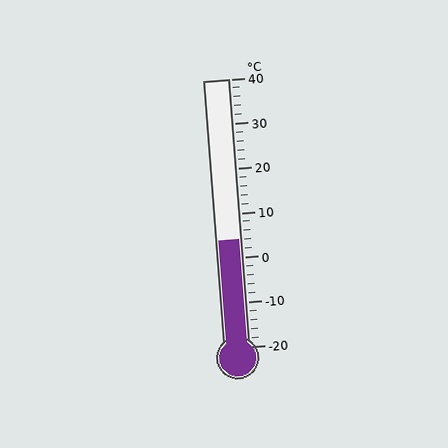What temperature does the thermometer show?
The thermometer shows approximately 4°C.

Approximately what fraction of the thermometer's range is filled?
The thermometer is filled to approximately 40% of its range.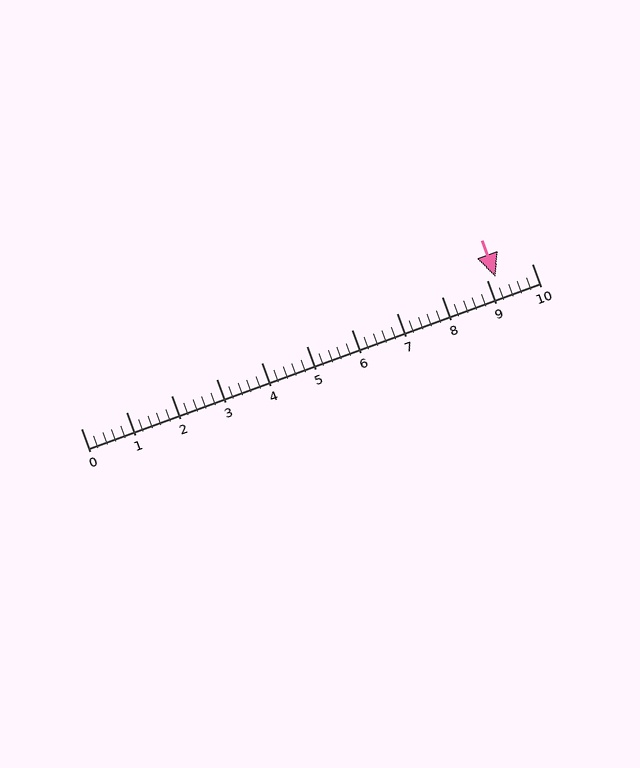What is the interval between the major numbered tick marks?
The major tick marks are spaced 1 units apart.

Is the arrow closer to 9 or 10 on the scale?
The arrow is closer to 9.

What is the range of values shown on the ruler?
The ruler shows values from 0 to 10.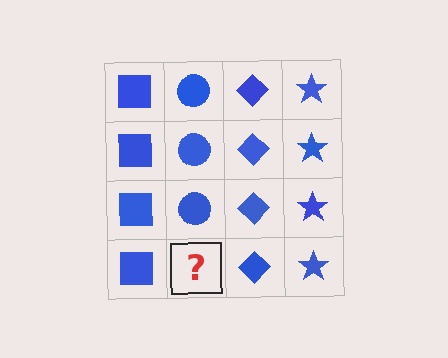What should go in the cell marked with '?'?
The missing cell should contain a blue circle.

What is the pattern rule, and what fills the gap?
The rule is that each column has a consistent shape. The gap should be filled with a blue circle.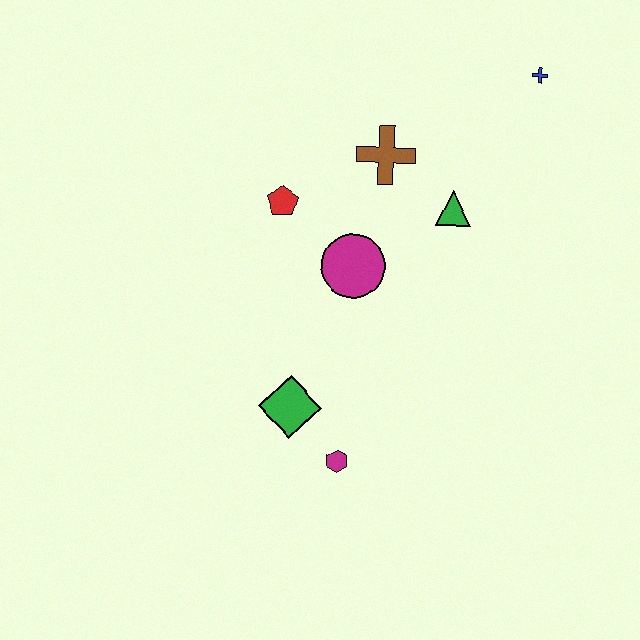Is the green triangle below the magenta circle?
No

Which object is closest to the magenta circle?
The red pentagon is closest to the magenta circle.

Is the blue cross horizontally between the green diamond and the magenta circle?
No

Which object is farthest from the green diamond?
The blue cross is farthest from the green diamond.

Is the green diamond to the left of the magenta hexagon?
Yes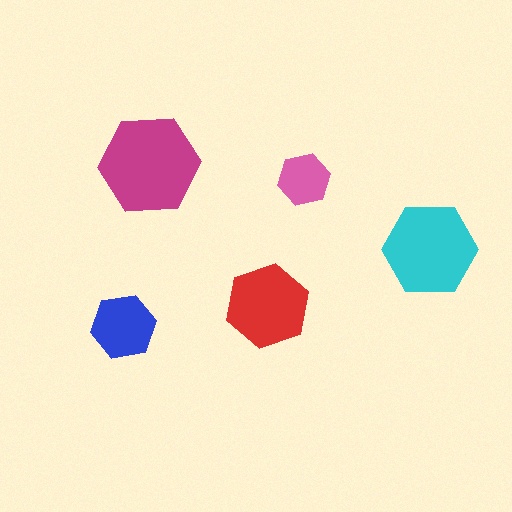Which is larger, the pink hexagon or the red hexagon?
The red one.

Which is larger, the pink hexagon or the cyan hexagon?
The cyan one.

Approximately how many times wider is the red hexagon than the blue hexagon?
About 1.5 times wider.